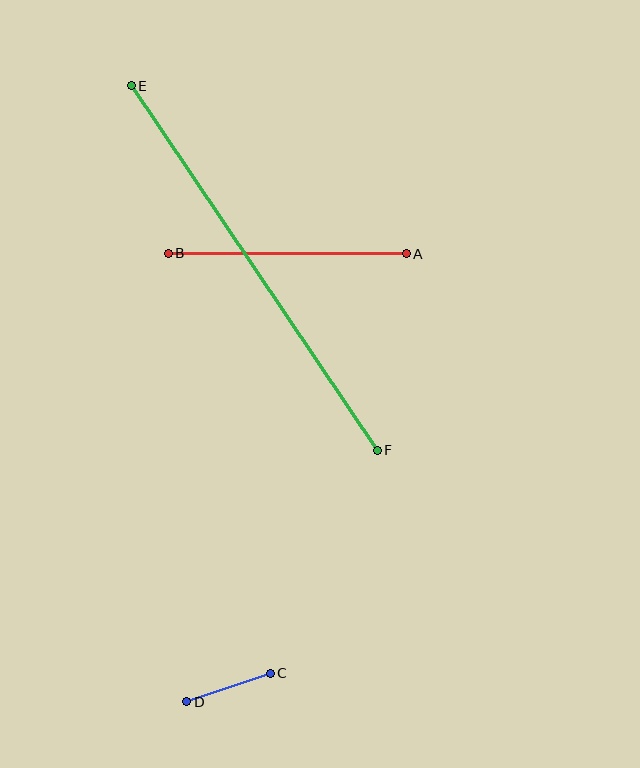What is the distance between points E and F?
The distance is approximately 440 pixels.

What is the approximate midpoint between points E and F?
The midpoint is at approximately (254, 268) pixels.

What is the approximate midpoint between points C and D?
The midpoint is at approximately (229, 687) pixels.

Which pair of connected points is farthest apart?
Points E and F are farthest apart.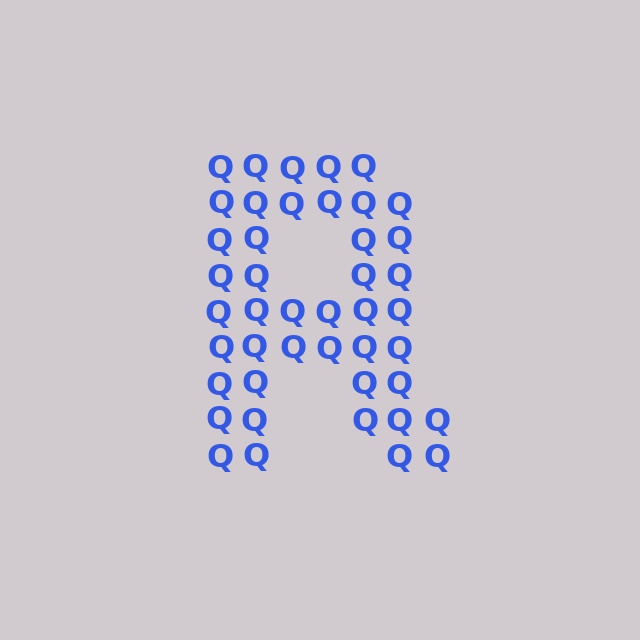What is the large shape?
The large shape is the letter R.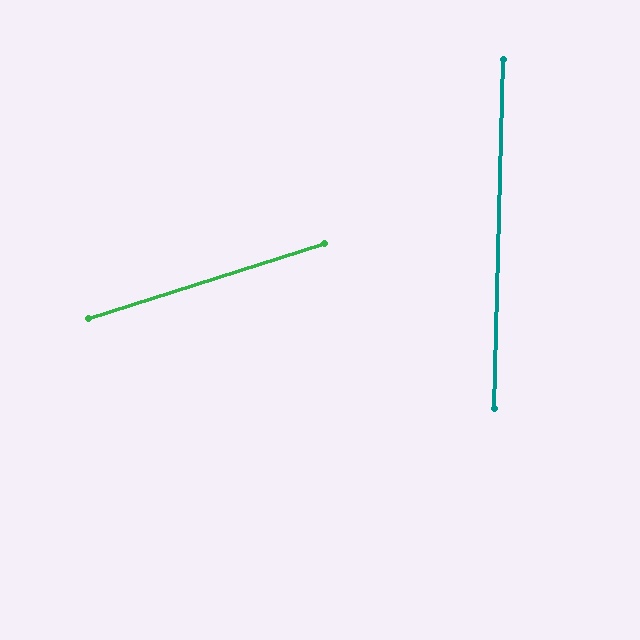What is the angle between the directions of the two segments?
Approximately 71 degrees.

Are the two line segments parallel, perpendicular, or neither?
Neither parallel nor perpendicular — they differ by about 71°.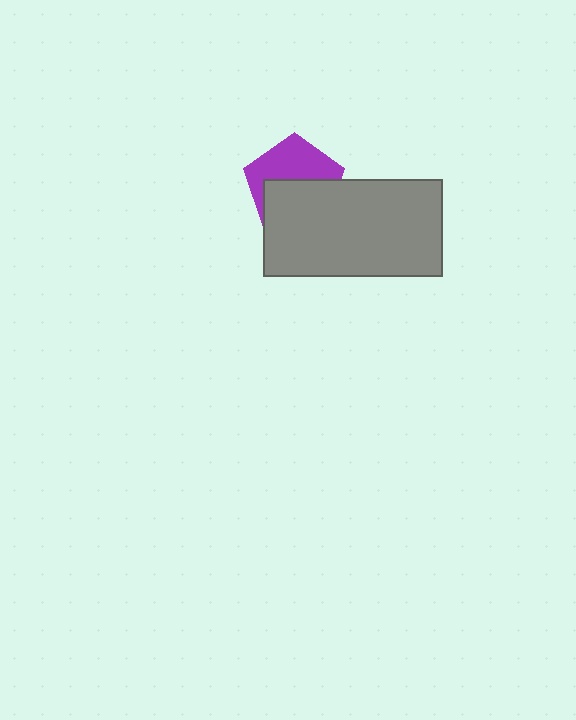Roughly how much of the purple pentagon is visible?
About half of it is visible (roughly 50%).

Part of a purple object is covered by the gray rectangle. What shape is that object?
It is a pentagon.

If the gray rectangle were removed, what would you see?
You would see the complete purple pentagon.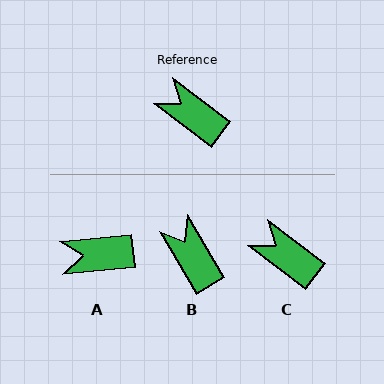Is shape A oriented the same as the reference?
No, it is off by about 43 degrees.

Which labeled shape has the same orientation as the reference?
C.